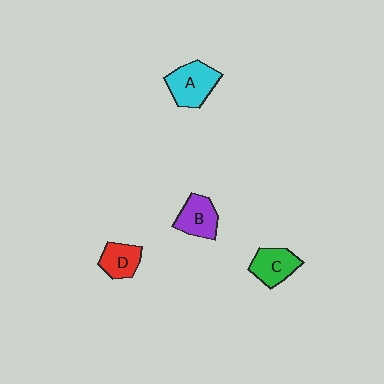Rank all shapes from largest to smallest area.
From largest to smallest: A (cyan), C (green), B (purple), D (red).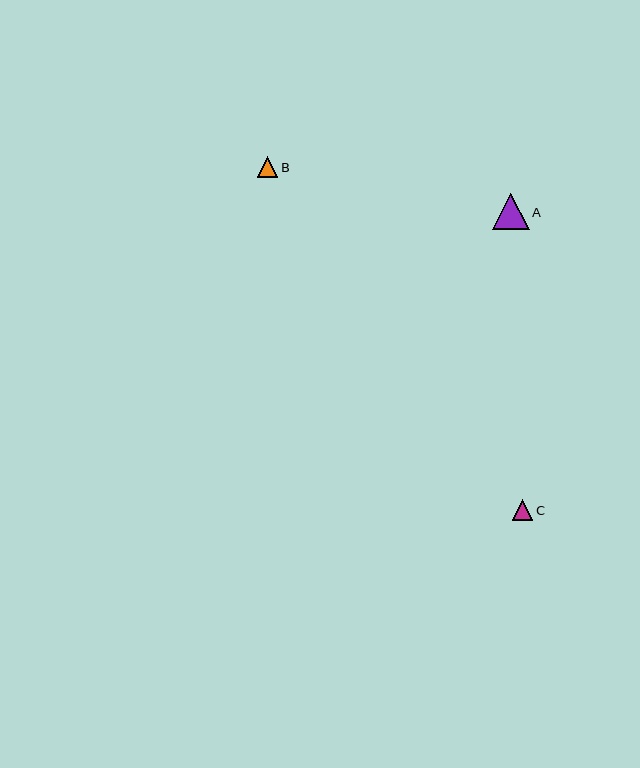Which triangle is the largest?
Triangle A is the largest with a size of approximately 37 pixels.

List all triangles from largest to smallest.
From largest to smallest: A, B, C.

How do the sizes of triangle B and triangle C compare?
Triangle B and triangle C are approximately the same size.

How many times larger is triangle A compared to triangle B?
Triangle A is approximately 1.8 times the size of triangle B.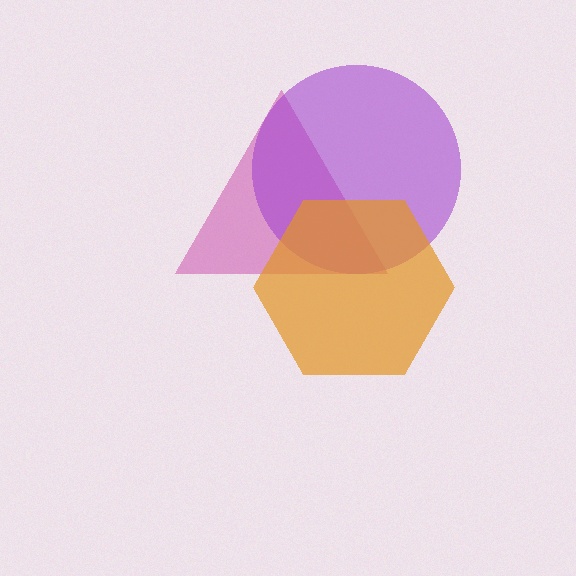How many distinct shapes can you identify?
There are 3 distinct shapes: a magenta triangle, a purple circle, an orange hexagon.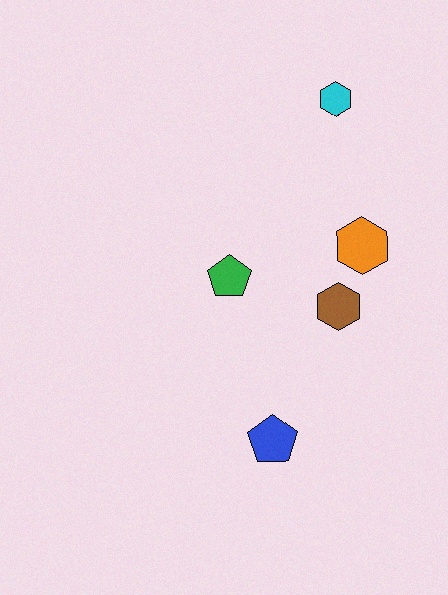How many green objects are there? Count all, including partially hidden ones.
There is 1 green object.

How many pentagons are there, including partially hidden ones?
There are 2 pentagons.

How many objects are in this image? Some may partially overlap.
There are 5 objects.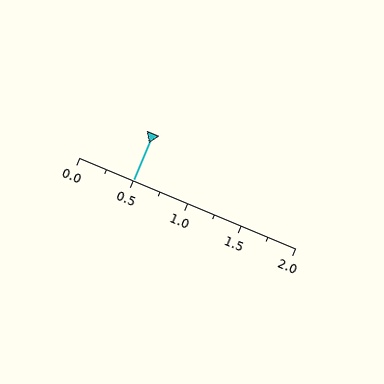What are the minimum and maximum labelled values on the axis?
The axis runs from 0.0 to 2.0.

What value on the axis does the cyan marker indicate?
The marker indicates approximately 0.5.